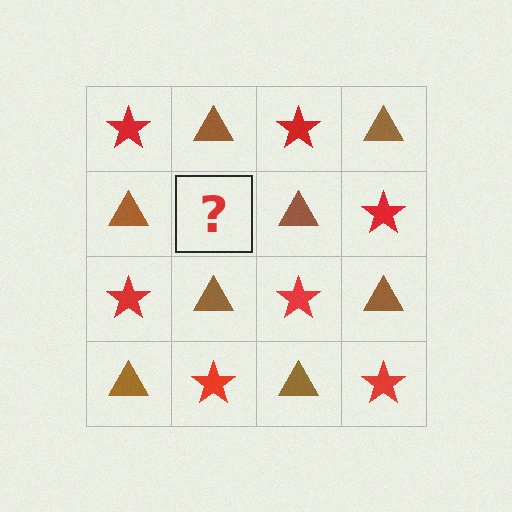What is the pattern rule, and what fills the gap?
The rule is that it alternates red star and brown triangle in a checkerboard pattern. The gap should be filled with a red star.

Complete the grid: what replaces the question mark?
The question mark should be replaced with a red star.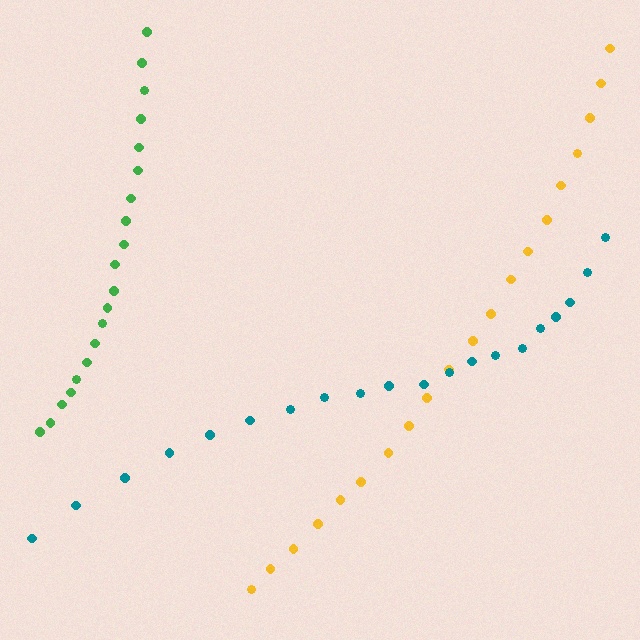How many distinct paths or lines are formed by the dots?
There are 3 distinct paths.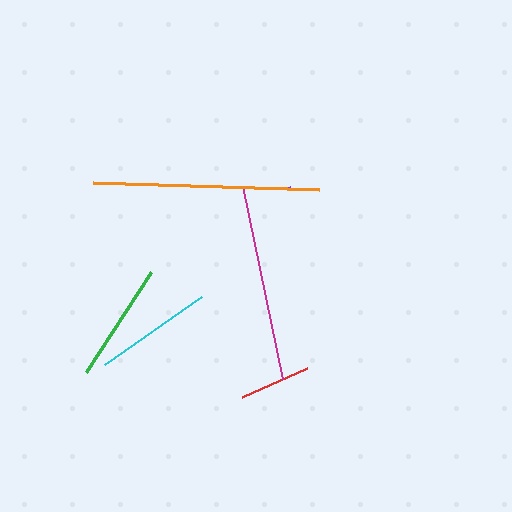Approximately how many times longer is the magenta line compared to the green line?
The magenta line is approximately 1.6 times the length of the green line.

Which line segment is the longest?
The orange line is the longest at approximately 226 pixels.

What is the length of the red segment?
The red segment is approximately 71 pixels long.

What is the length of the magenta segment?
The magenta segment is approximately 197 pixels long.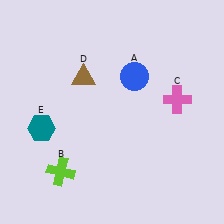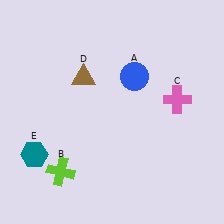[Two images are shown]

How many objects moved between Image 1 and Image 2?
1 object moved between the two images.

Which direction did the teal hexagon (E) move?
The teal hexagon (E) moved down.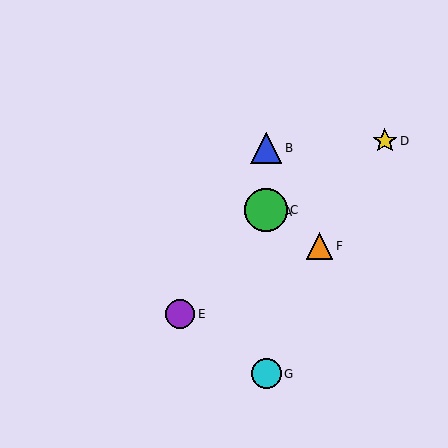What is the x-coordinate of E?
Object E is at x≈180.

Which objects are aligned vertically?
Objects A, B, C, G are aligned vertically.